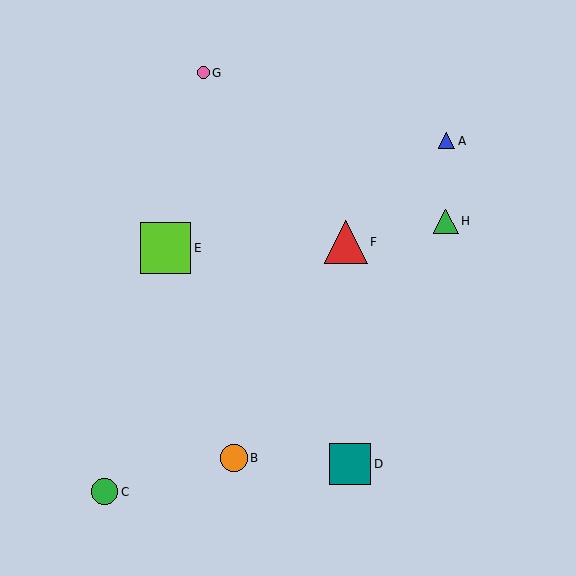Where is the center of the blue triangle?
The center of the blue triangle is at (447, 141).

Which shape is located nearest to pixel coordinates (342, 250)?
The red triangle (labeled F) at (346, 242) is nearest to that location.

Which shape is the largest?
The lime square (labeled E) is the largest.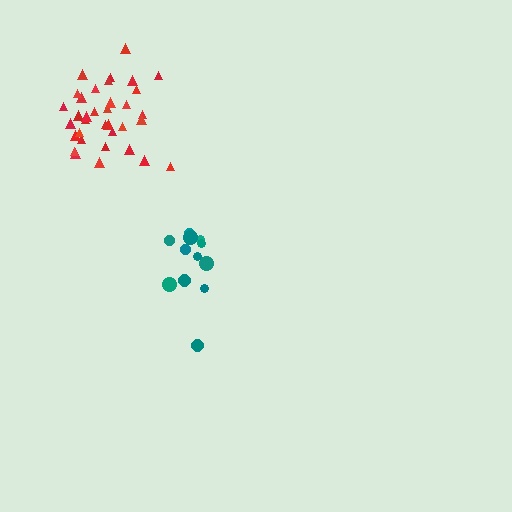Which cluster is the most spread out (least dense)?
Teal.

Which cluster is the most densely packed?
Red.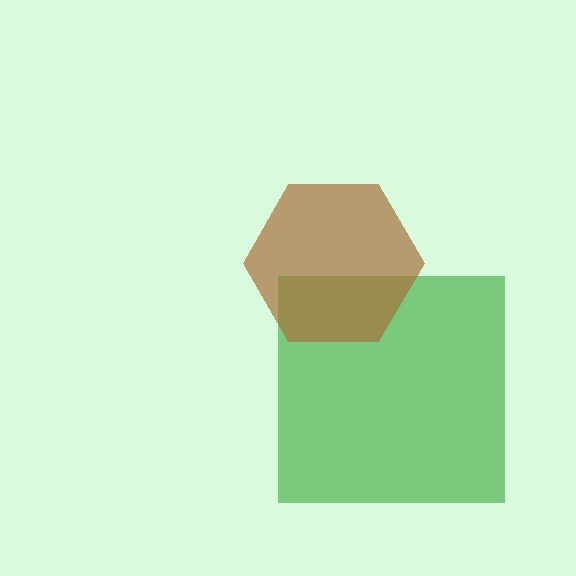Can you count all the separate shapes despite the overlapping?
Yes, there are 2 separate shapes.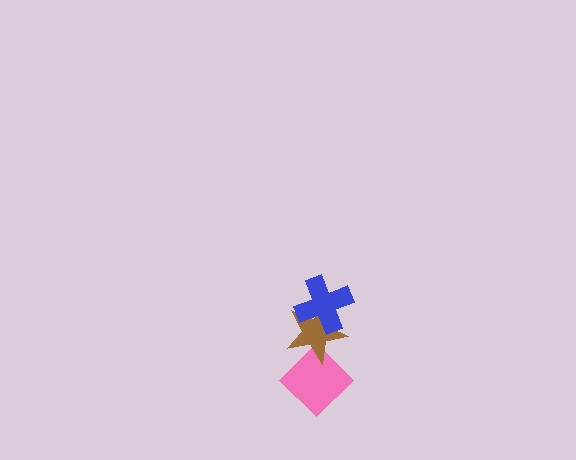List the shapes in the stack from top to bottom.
From top to bottom: the blue cross, the brown star, the pink diamond.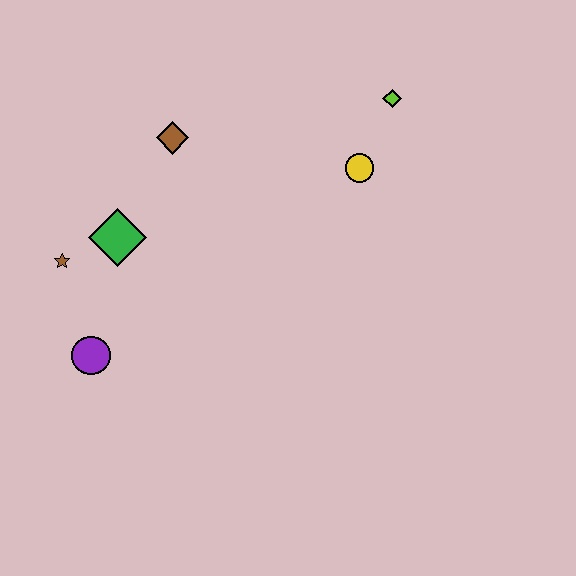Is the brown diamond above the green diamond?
Yes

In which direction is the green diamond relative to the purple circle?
The green diamond is above the purple circle.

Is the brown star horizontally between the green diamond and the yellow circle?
No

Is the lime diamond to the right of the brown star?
Yes